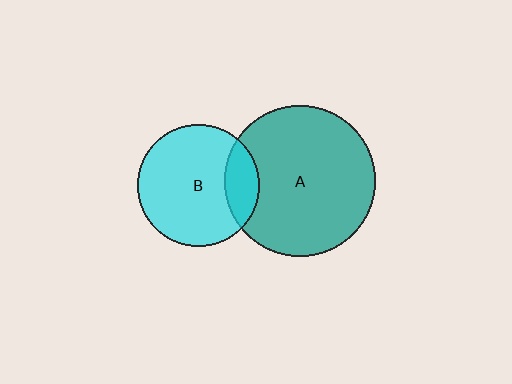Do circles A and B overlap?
Yes.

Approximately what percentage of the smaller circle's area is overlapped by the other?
Approximately 20%.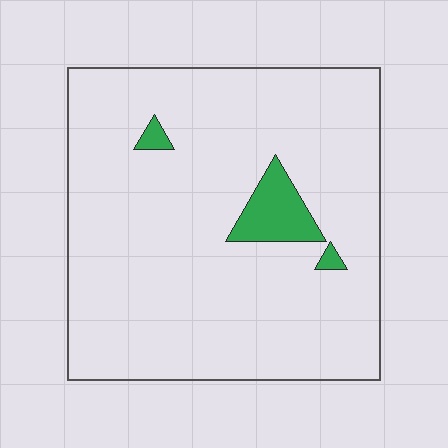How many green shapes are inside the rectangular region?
3.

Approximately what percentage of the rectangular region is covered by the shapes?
Approximately 5%.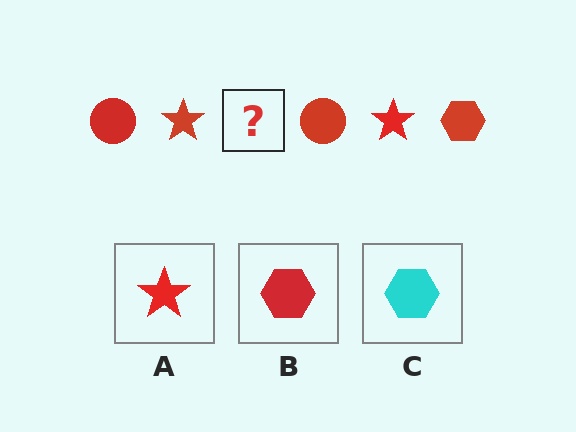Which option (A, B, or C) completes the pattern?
B.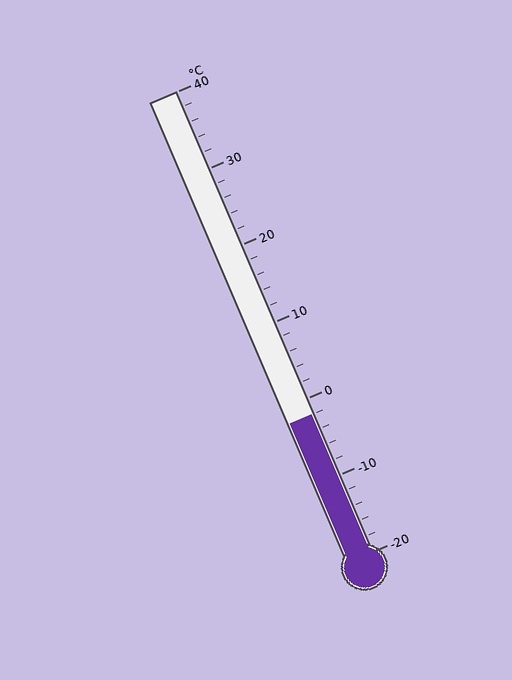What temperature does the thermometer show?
The thermometer shows approximately -2°C.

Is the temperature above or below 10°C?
The temperature is below 10°C.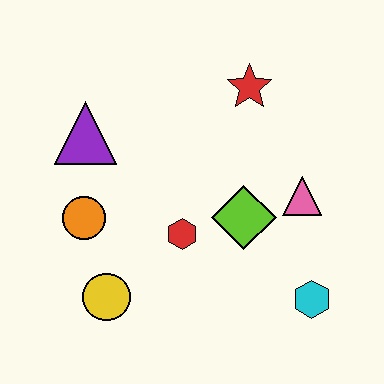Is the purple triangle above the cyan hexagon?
Yes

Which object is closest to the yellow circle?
The orange circle is closest to the yellow circle.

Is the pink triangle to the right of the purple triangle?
Yes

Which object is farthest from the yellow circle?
The red star is farthest from the yellow circle.